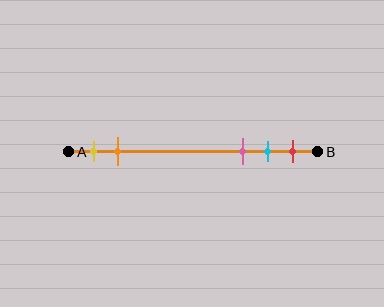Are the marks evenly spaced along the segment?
No, the marks are not evenly spaced.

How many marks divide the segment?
There are 5 marks dividing the segment.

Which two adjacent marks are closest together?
The cyan and red marks are the closest adjacent pair.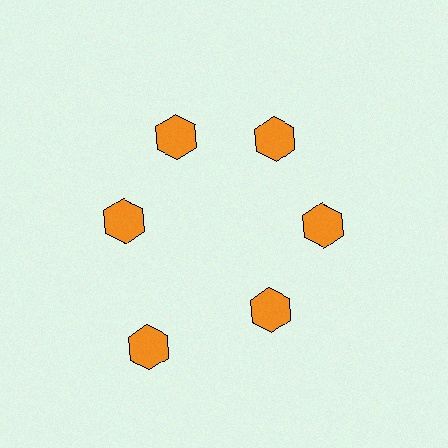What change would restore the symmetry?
The symmetry would be restored by moving it inward, back onto the ring so that all 6 hexagons sit at equal angles and equal distance from the center.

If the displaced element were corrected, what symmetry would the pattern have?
It would have 6-fold rotational symmetry — the pattern would map onto itself every 60 degrees.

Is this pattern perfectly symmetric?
No. The 6 orange hexagons are arranged in a ring, but one element near the 7 o'clock position is pushed outward from the center, breaking the 6-fold rotational symmetry.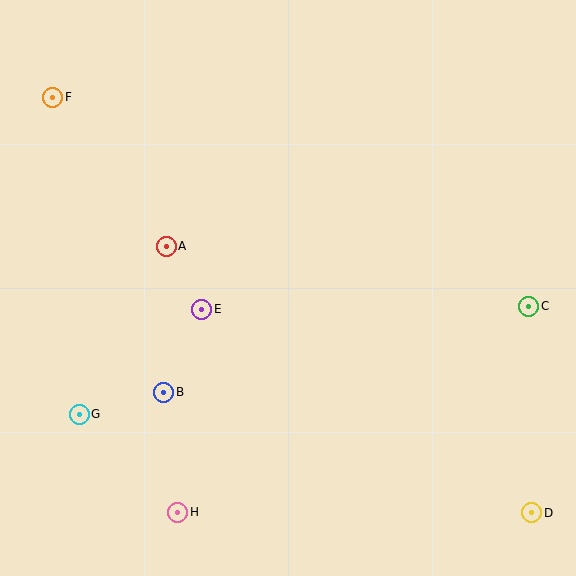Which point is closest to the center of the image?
Point E at (202, 309) is closest to the center.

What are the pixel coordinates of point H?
Point H is at (178, 512).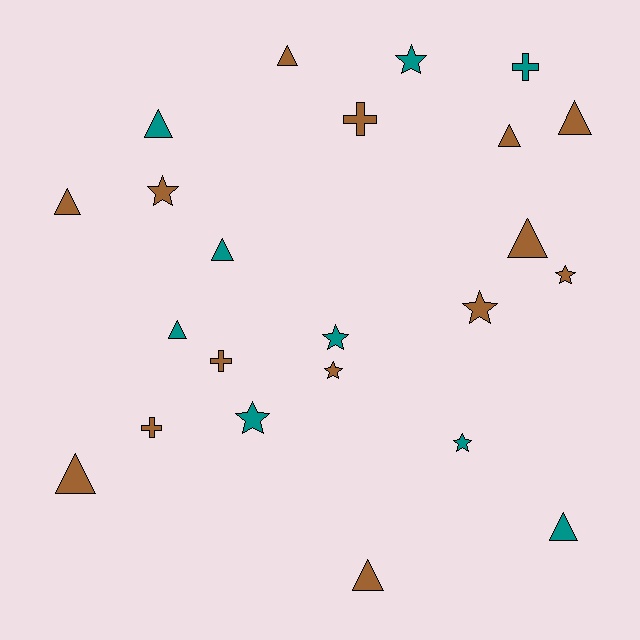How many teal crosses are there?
There is 1 teal cross.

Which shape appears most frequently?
Triangle, with 11 objects.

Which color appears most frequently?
Brown, with 14 objects.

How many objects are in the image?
There are 23 objects.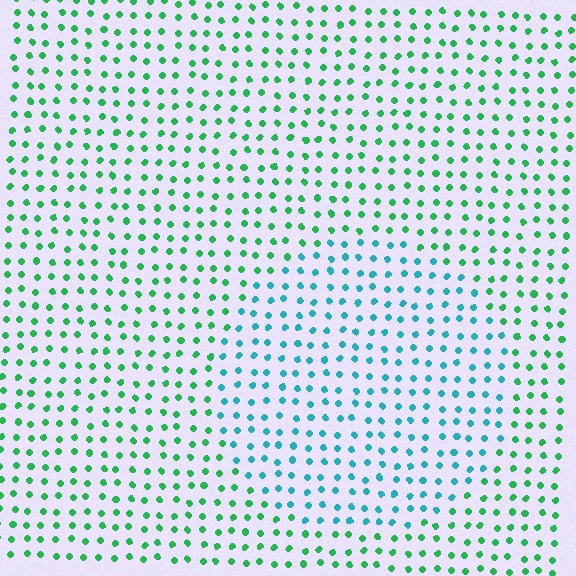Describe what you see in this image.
The image is filled with small green elements in a uniform arrangement. A circle-shaped region is visible where the elements are tinted to a slightly different hue, forming a subtle color boundary.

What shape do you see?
I see a circle.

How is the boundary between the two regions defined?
The boundary is defined purely by a slight shift in hue (about 45 degrees). Spacing, size, and orientation are identical on both sides.